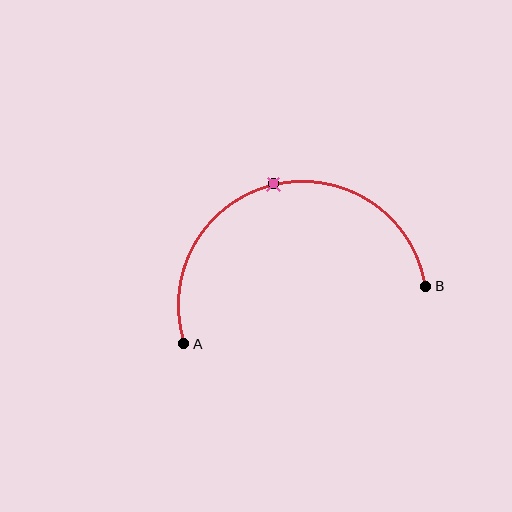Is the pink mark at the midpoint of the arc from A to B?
Yes. The pink mark lies on the arc at equal arc-length from both A and B — it is the arc midpoint.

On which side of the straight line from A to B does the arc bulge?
The arc bulges above the straight line connecting A and B.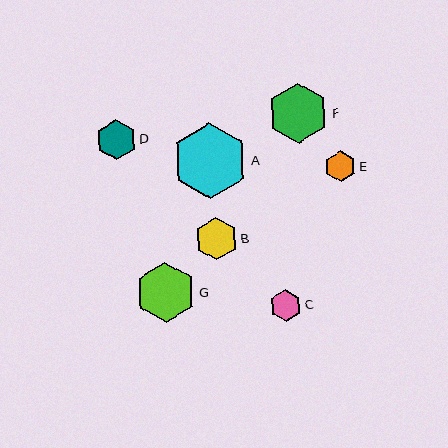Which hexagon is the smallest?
Hexagon E is the smallest with a size of approximately 31 pixels.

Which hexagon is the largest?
Hexagon A is the largest with a size of approximately 76 pixels.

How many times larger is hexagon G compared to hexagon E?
Hexagon G is approximately 1.9 times the size of hexagon E.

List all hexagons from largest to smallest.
From largest to smallest: A, G, F, B, D, C, E.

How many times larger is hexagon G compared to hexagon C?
Hexagon G is approximately 1.9 times the size of hexagon C.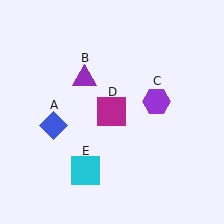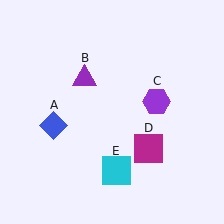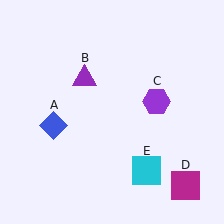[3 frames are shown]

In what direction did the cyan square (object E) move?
The cyan square (object E) moved right.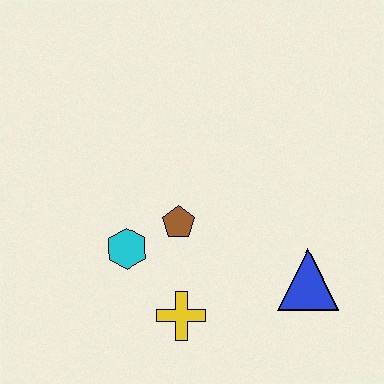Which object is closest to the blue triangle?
The yellow cross is closest to the blue triangle.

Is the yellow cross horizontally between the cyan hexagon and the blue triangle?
Yes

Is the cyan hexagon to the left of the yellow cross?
Yes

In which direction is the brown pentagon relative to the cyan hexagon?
The brown pentagon is to the right of the cyan hexagon.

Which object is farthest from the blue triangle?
The cyan hexagon is farthest from the blue triangle.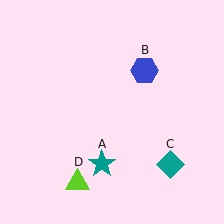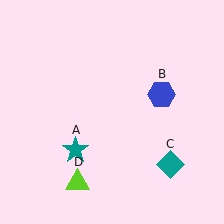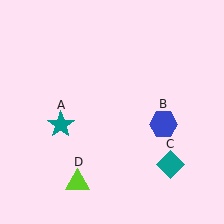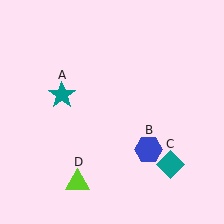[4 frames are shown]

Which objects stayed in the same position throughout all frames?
Teal diamond (object C) and lime triangle (object D) remained stationary.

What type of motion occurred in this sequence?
The teal star (object A), blue hexagon (object B) rotated clockwise around the center of the scene.